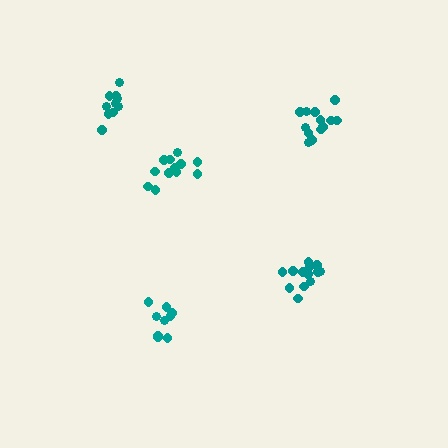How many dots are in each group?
Group 1: 10 dots, Group 2: 13 dots, Group 3: 13 dots, Group 4: 9 dots, Group 5: 12 dots (57 total).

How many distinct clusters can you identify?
There are 5 distinct clusters.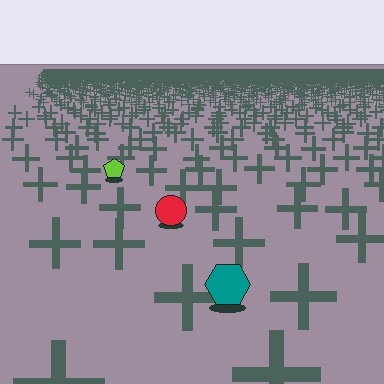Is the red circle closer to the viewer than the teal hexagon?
No. The teal hexagon is closer — you can tell from the texture gradient: the ground texture is coarser near it.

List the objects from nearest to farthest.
From nearest to farthest: the teal hexagon, the red circle, the lime pentagon.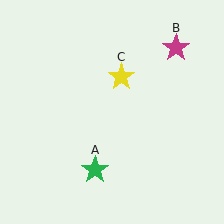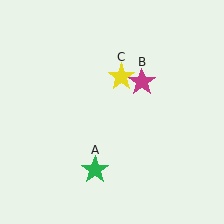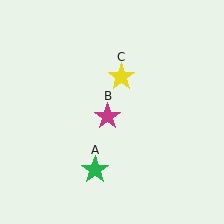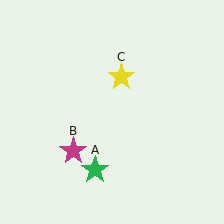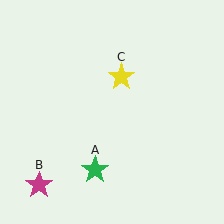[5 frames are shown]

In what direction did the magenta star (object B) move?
The magenta star (object B) moved down and to the left.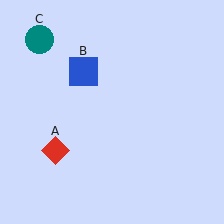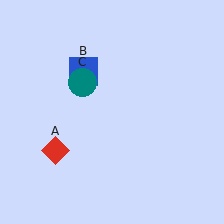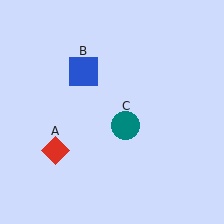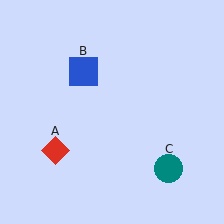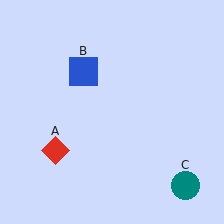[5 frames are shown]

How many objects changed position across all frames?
1 object changed position: teal circle (object C).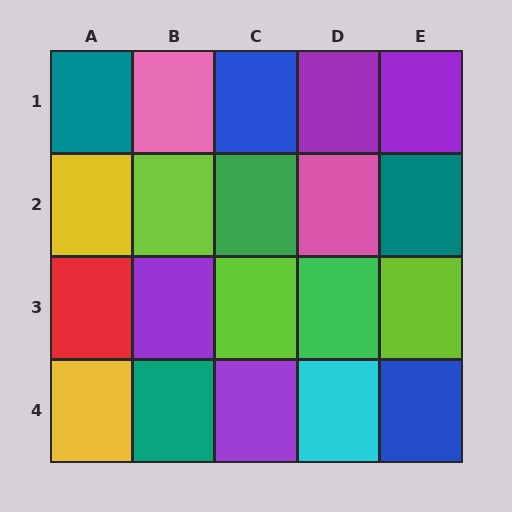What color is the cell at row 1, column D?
Purple.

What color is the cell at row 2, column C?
Green.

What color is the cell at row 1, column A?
Teal.